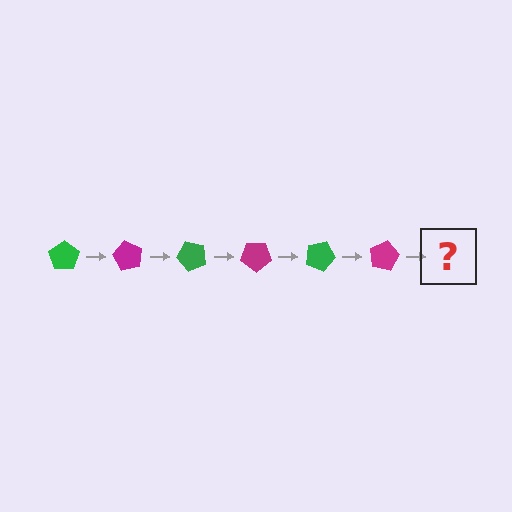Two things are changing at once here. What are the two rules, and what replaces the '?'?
The two rules are that it rotates 60 degrees each step and the color cycles through green and magenta. The '?' should be a green pentagon, rotated 360 degrees from the start.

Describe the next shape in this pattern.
It should be a green pentagon, rotated 360 degrees from the start.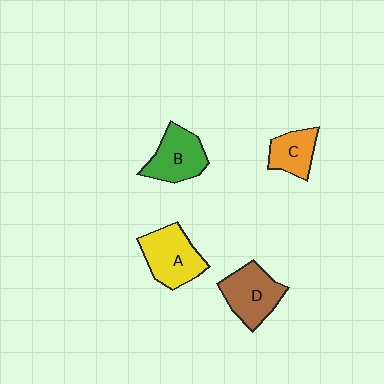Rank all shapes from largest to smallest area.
From largest to smallest: A (yellow), D (brown), B (green), C (orange).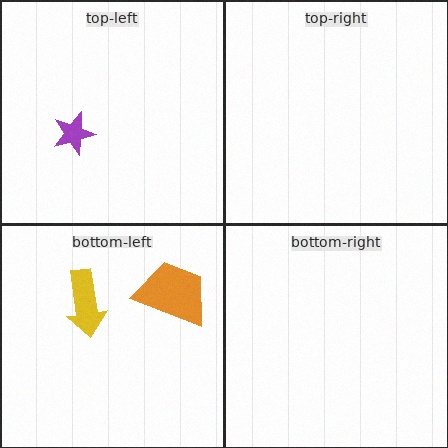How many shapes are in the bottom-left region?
2.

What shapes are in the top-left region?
The purple star.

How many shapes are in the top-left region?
1.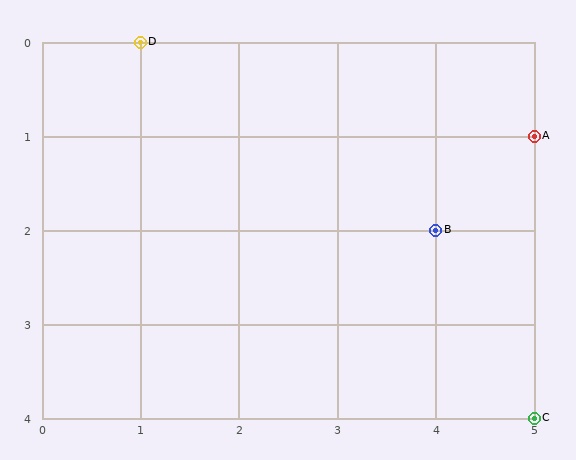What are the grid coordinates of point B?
Point B is at grid coordinates (4, 2).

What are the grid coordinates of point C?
Point C is at grid coordinates (5, 4).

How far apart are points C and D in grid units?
Points C and D are 4 columns and 4 rows apart (about 5.7 grid units diagonally).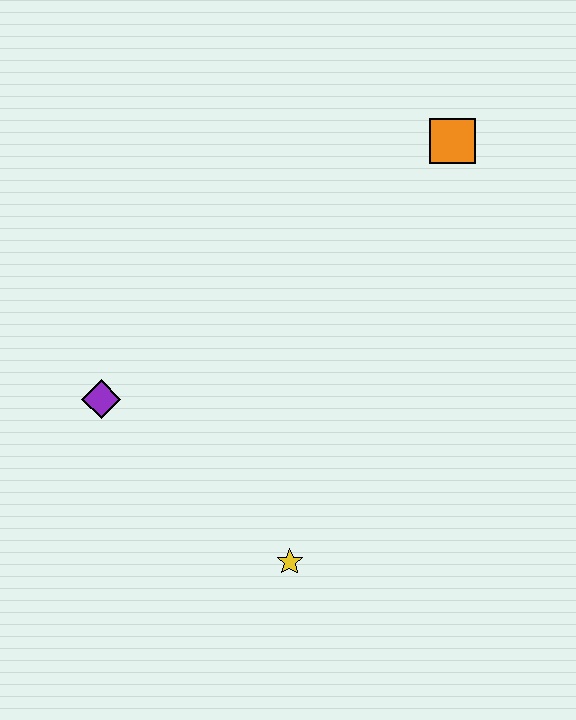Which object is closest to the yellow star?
The purple diamond is closest to the yellow star.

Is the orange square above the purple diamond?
Yes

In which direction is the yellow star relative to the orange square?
The yellow star is below the orange square.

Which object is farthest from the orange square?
The yellow star is farthest from the orange square.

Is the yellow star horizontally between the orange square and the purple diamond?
Yes